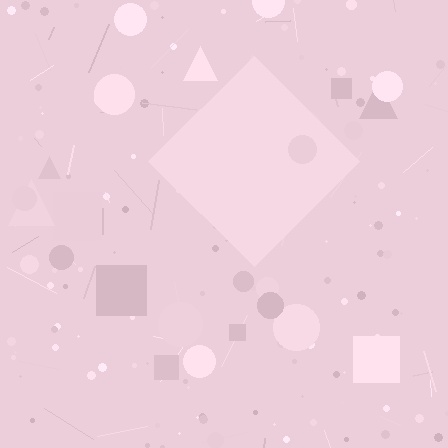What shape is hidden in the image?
A diamond is hidden in the image.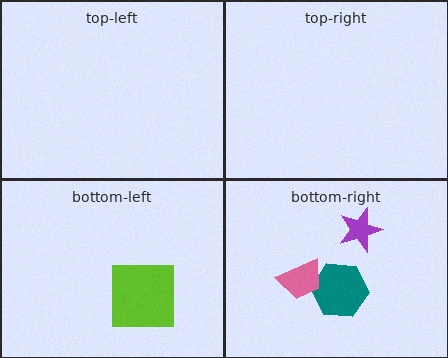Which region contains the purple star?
The bottom-right region.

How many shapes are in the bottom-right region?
3.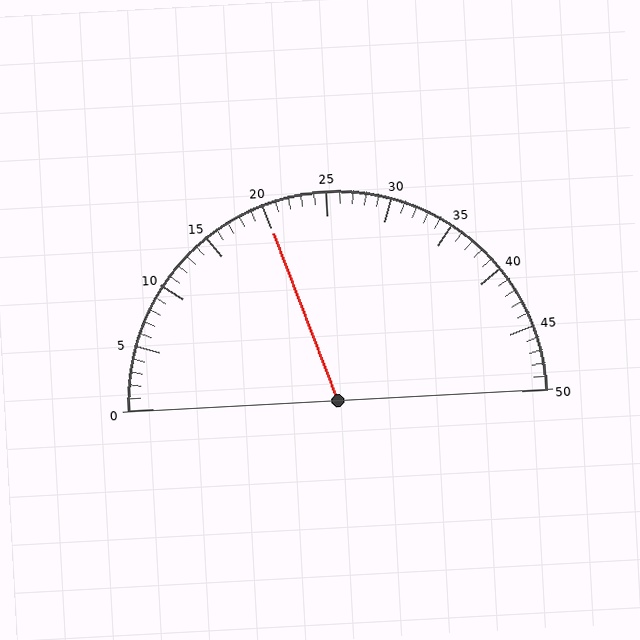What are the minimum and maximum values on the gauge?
The gauge ranges from 0 to 50.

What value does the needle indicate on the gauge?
The needle indicates approximately 20.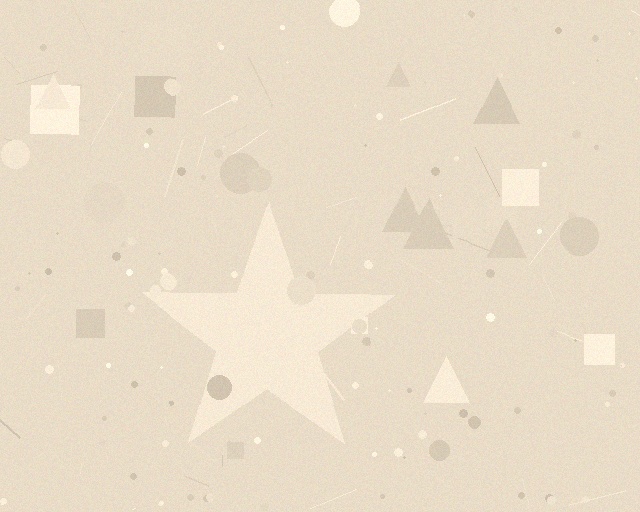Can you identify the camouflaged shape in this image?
The camouflaged shape is a star.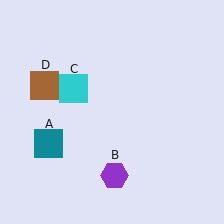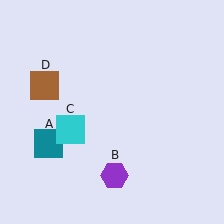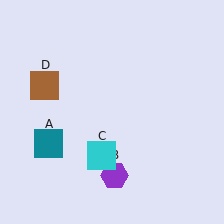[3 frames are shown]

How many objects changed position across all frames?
1 object changed position: cyan square (object C).